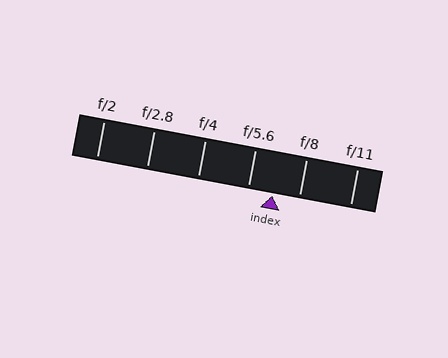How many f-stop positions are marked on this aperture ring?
There are 6 f-stop positions marked.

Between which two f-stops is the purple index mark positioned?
The index mark is between f/5.6 and f/8.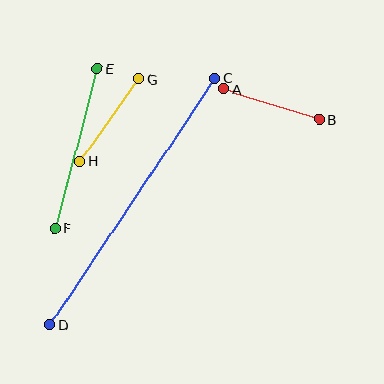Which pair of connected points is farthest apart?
Points C and D are farthest apart.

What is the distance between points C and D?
The distance is approximately 297 pixels.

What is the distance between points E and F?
The distance is approximately 166 pixels.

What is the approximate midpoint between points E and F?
The midpoint is at approximately (76, 149) pixels.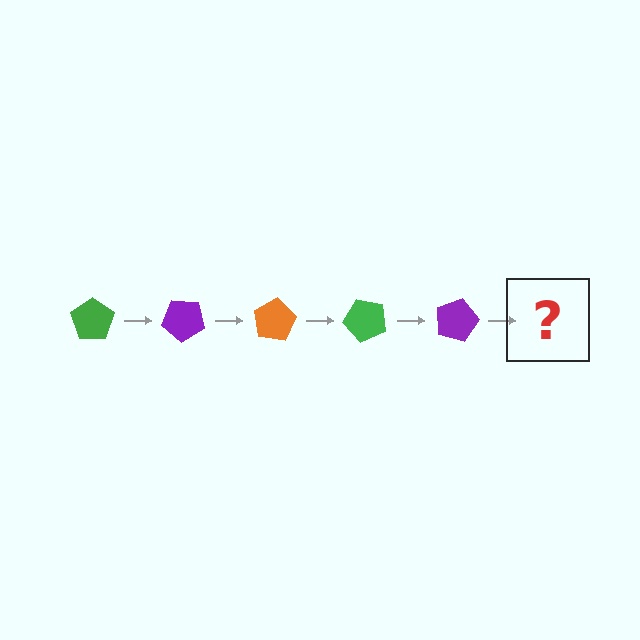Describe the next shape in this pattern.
It should be an orange pentagon, rotated 200 degrees from the start.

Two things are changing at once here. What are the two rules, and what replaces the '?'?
The two rules are that it rotates 40 degrees each step and the color cycles through green, purple, and orange. The '?' should be an orange pentagon, rotated 200 degrees from the start.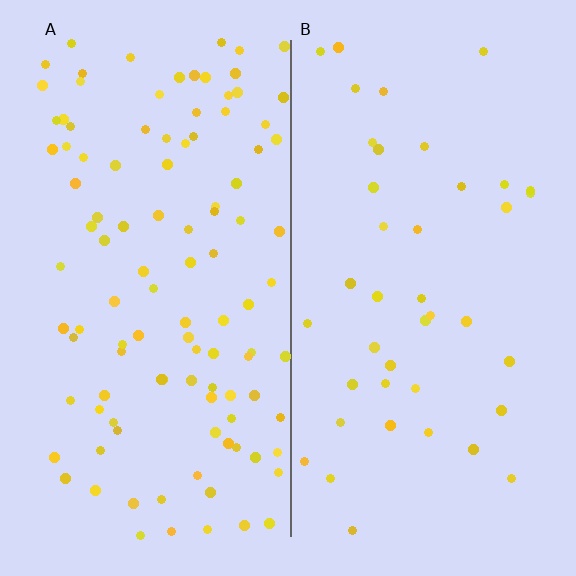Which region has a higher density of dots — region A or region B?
A (the left).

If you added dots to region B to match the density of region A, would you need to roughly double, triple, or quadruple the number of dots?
Approximately triple.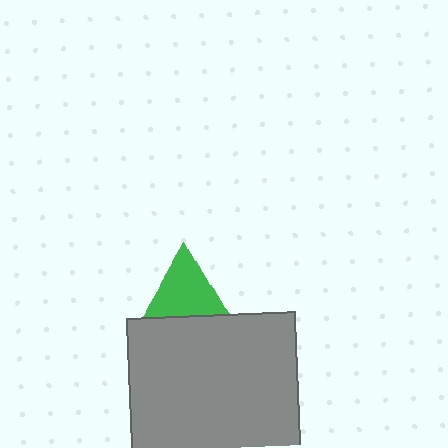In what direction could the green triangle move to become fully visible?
The green triangle could move up. That would shift it out from behind the gray square entirely.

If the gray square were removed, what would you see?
You would see the complete green triangle.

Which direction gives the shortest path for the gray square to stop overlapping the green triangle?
Moving down gives the shortest separation.